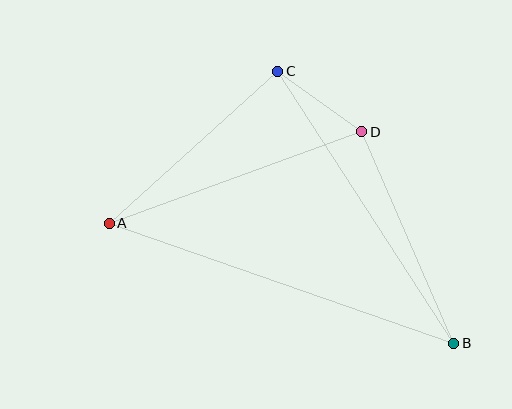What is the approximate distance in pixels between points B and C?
The distance between B and C is approximately 324 pixels.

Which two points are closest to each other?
Points C and D are closest to each other.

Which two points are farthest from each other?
Points A and B are farthest from each other.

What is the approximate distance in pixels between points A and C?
The distance between A and C is approximately 227 pixels.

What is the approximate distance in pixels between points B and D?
The distance between B and D is approximately 231 pixels.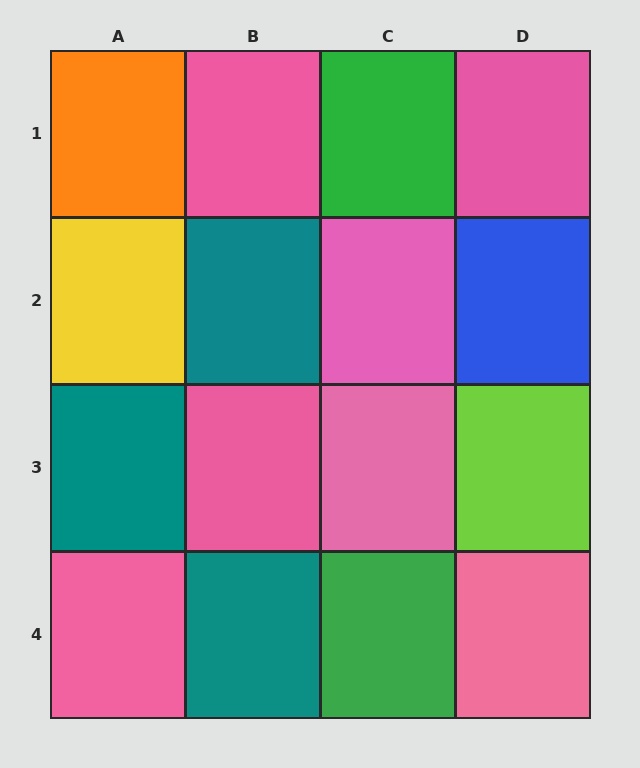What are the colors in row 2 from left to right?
Yellow, teal, pink, blue.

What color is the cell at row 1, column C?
Green.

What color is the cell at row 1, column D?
Pink.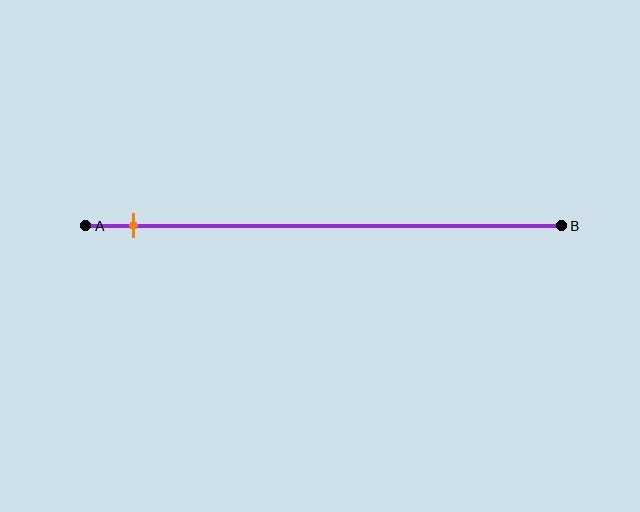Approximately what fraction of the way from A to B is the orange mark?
The orange mark is approximately 10% of the way from A to B.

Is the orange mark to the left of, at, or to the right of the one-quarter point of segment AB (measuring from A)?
The orange mark is to the left of the one-quarter point of segment AB.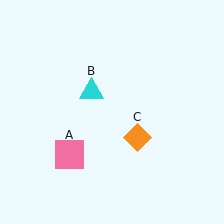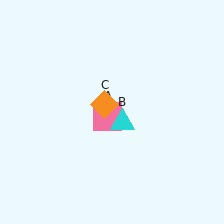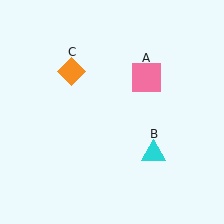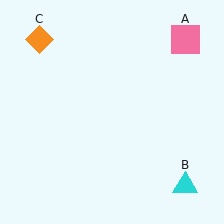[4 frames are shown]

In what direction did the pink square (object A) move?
The pink square (object A) moved up and to the right.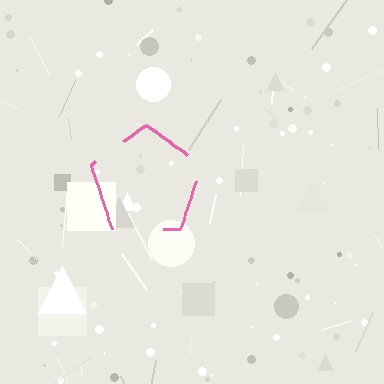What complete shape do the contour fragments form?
The contour fragments form a pentagon.